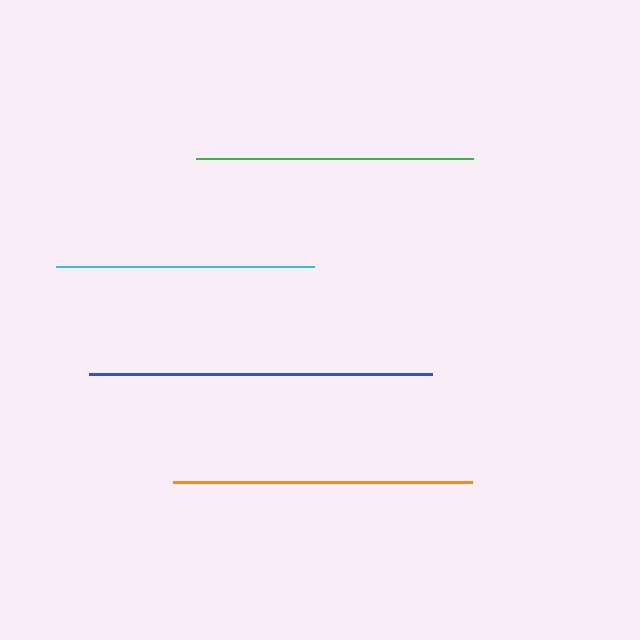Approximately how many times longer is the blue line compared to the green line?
The blue line is approximately 1.2 times the length of the green line.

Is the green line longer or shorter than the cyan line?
The green line is longer than the cyan line.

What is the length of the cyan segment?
The cyan segment is approximately 258 pixels long.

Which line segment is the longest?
The blue line is the longest at approximately 343 pixels.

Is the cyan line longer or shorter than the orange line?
The orange line is longer than the cyan line.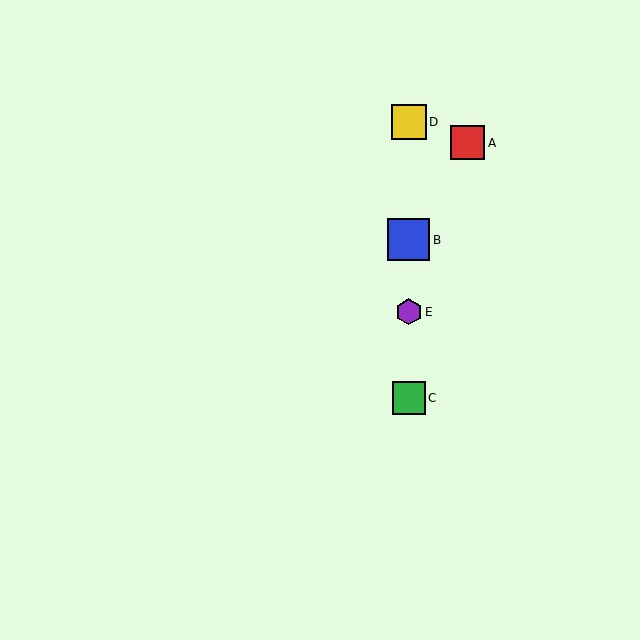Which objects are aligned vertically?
Objects B, C, D, E are aligned vertically.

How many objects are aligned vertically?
4 objects (B, C, D, E) are aligned vertically.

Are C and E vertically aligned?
Yes, both are at x≈409.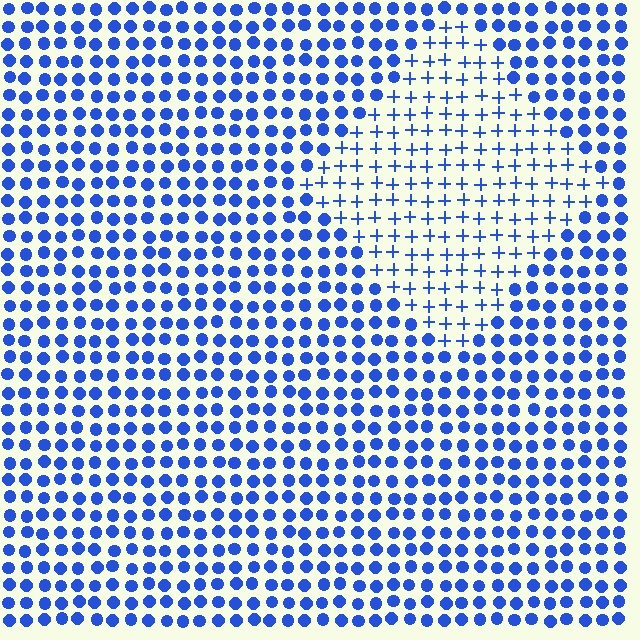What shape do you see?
I see a diamond.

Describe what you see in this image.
The image is filled with small blue elements arranged in a uniform grid. A diamond-shaped region contains plus signs, while the surrounding area contains circles. The boundary is defined purely by the change in element shape.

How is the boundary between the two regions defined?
The boundary is defined by a change in element shape: plus signs inside vs. circles outside. All elements share the same color and spacing.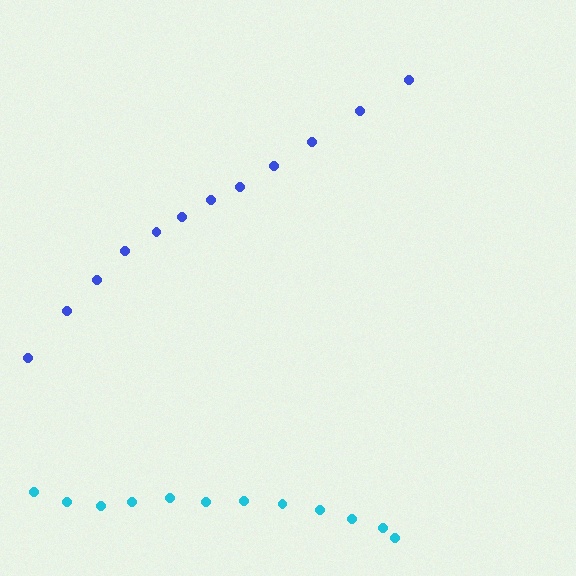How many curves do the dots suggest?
There are 2 distinct paths.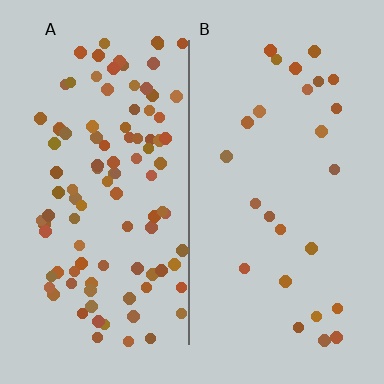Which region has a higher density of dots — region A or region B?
A (the left).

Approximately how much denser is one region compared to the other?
Approximately 4.0× — region A over region B.